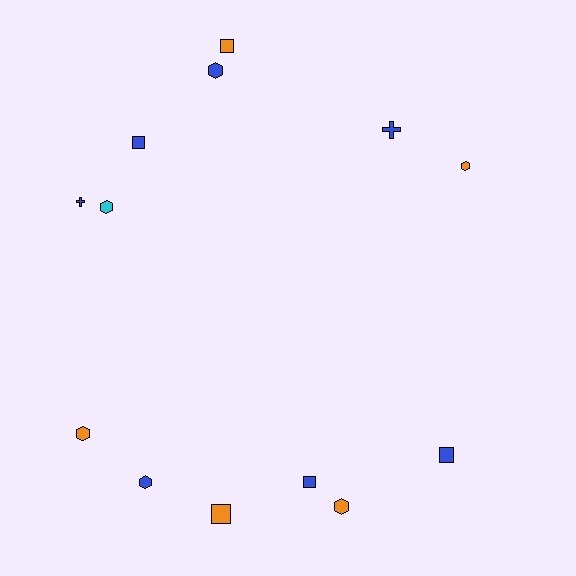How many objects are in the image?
There are 13 objects.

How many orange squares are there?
There are 2 orange squares.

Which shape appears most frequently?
Hexagon, with 6 objects.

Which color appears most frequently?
Blue, with 7 objects.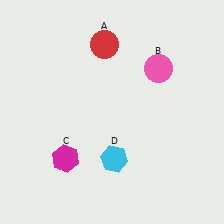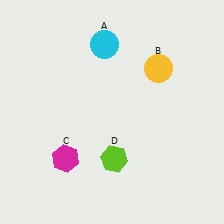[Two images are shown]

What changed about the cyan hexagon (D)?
In Image 1, D is cyan. In Image 2, it changed to lime.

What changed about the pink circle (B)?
In Image 1, B is pink. In Image 2, it changed to yellow.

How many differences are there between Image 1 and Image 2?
There are 3 differences between the two images.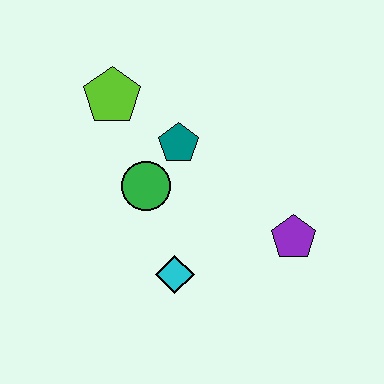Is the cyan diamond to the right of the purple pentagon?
No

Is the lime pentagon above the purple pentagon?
Yes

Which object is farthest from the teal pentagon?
The purple pentagon is farthest from the teal pentagon.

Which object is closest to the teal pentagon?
The green circle is closest to the teal pentagon.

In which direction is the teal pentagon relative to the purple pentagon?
The teal pentagon is to the left of the purple pentagon.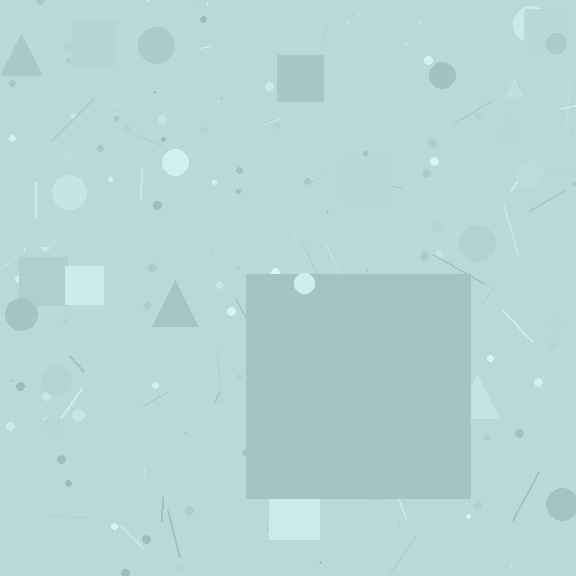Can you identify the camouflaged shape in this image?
The camouflaged shape is a square.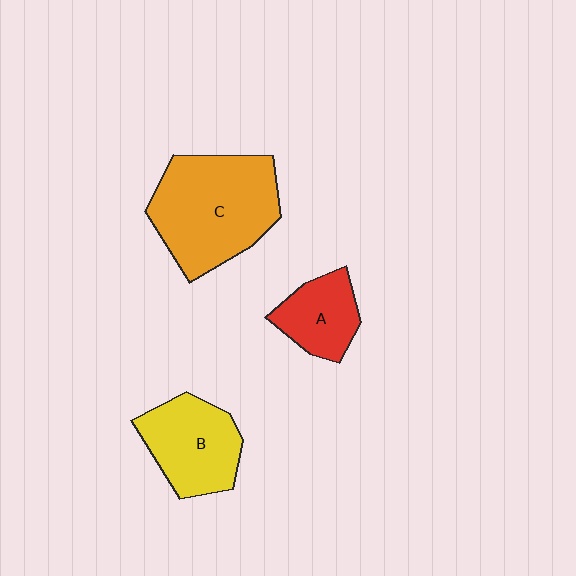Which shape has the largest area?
Shape C (orange).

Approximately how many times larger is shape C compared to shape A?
Approximately 2.2 times.